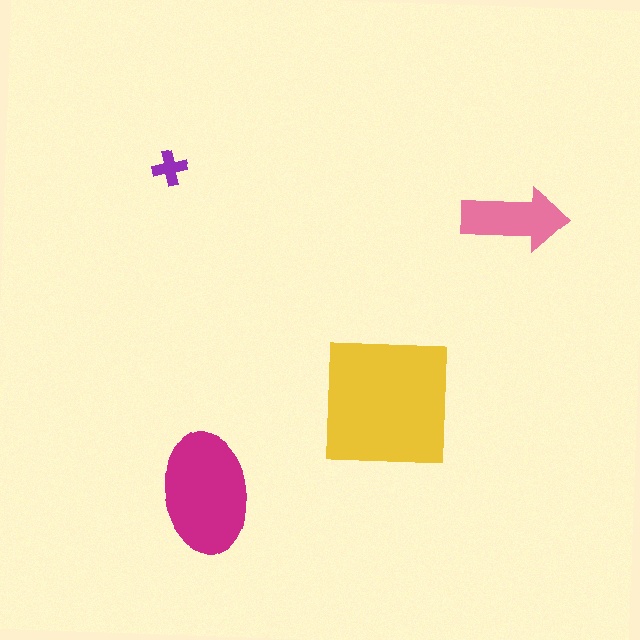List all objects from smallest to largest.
The purple cross, the pink arrow, the magenta ellipse, the yellow square.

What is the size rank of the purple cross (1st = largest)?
4th.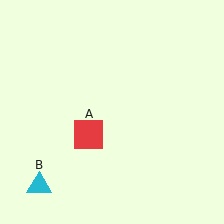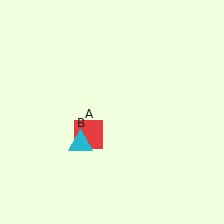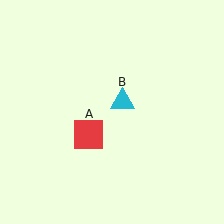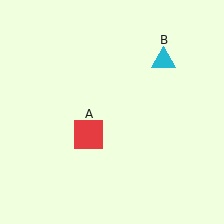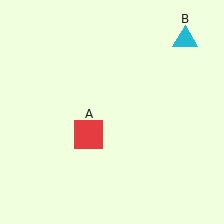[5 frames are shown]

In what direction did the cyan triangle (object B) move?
The cyan triangle (object B) moved up and to the right.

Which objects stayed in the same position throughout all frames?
Red square (object A) remained stationary.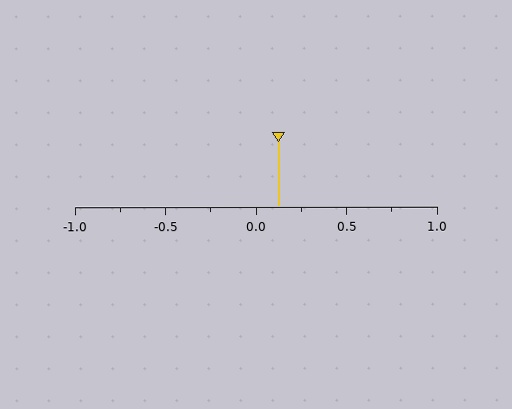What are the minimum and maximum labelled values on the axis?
The axis runs from -1.0 to 1.0.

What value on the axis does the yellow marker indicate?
The marker indicates approximately 0.12.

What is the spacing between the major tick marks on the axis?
The major ticks are spaced 0.5 apart.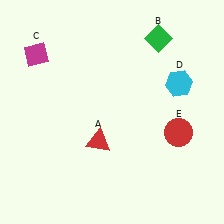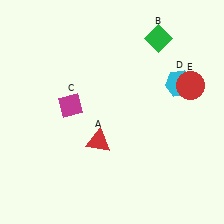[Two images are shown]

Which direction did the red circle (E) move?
The red circle (E) moved up.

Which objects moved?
The objects that moved are: the magenta diamond (C), the red circle (E).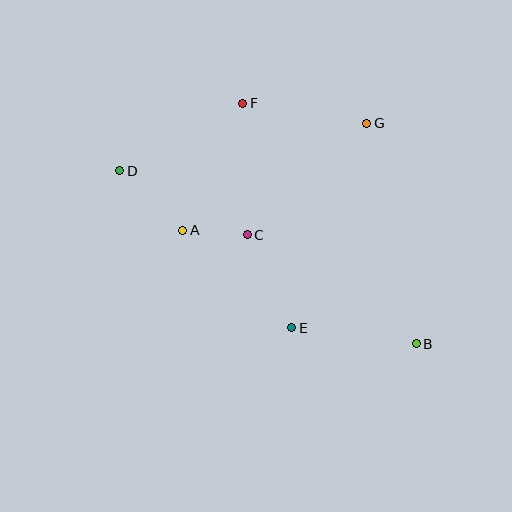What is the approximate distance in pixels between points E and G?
The distance between E and G is approximately 217 pixels.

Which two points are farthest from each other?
Points B and D are farthest from each other.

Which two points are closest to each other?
Points A and C are closest to each other.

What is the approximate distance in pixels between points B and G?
The distance between B and G is approximately 226 pixels.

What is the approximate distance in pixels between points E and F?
The distance between E and F is approximately 229 pixels.